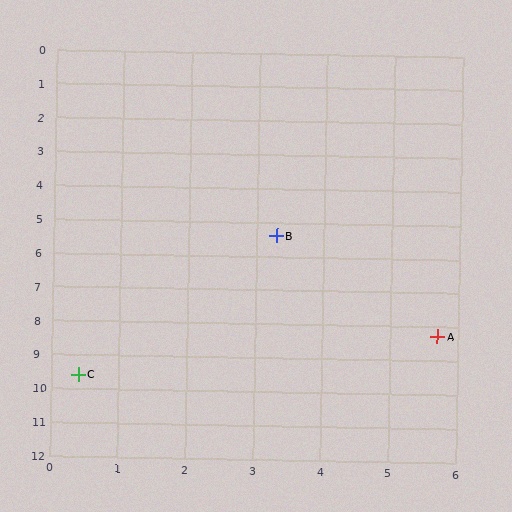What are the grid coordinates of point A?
Point A is at approximately (5.7, 8.3).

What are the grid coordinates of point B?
Point B is at approximately (3.3, 5.4).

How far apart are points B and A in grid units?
Points B and A are about 3.8 grid units apart.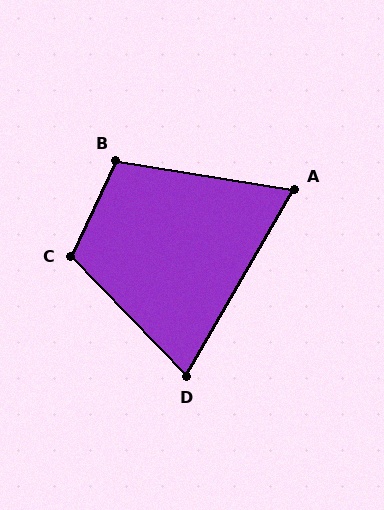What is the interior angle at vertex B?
Approximately 106 degrees (obtuse).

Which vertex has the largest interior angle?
C, at approximately 111 degrees.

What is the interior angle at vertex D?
Approximately 74 degrees (acute).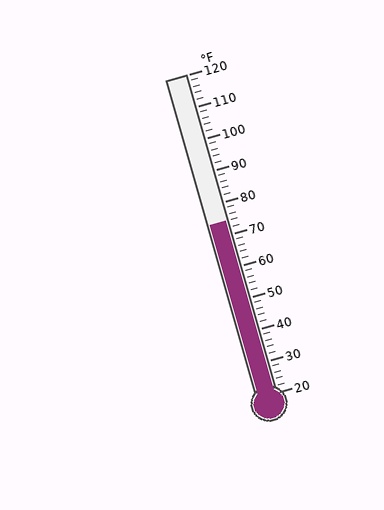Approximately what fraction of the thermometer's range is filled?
The thermometer is filled to approximately 55% of its range.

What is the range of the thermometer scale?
The thermometer scale ranges from 20°F to 120°F.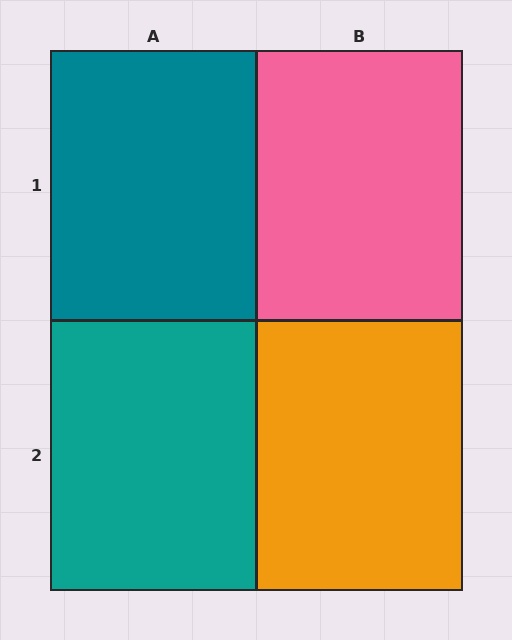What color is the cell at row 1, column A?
Teal.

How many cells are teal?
2 cells are teal.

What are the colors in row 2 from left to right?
Teal, orange.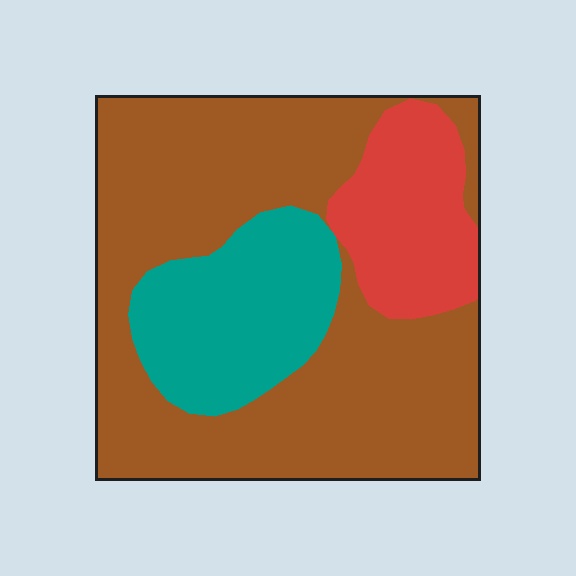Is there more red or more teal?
Teal.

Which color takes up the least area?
Red, at roughly 15%.